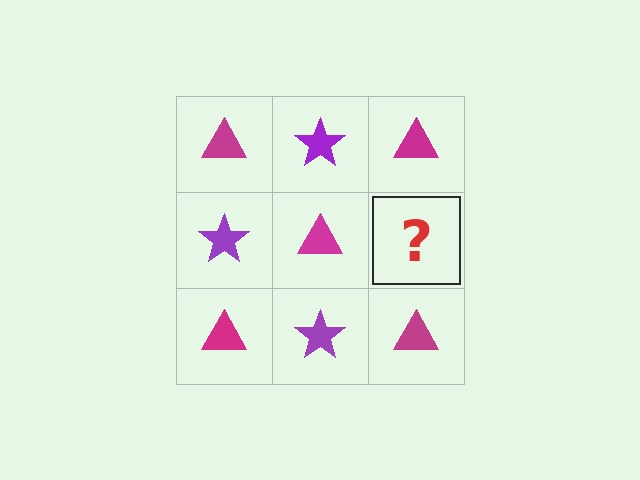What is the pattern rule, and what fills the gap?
The rule is that it alternates magenta triangle and purple star in a checkerboard pattern. The gap should be filled with a purple star.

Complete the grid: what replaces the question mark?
The question mark should be replaced with a purple star.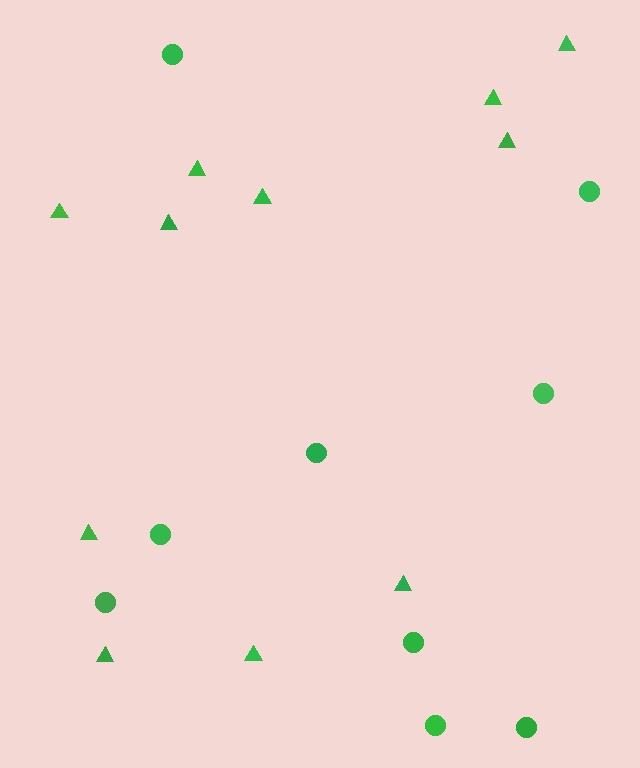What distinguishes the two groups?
There are 2 groups: one group of triangles (11) and one group of circles (9).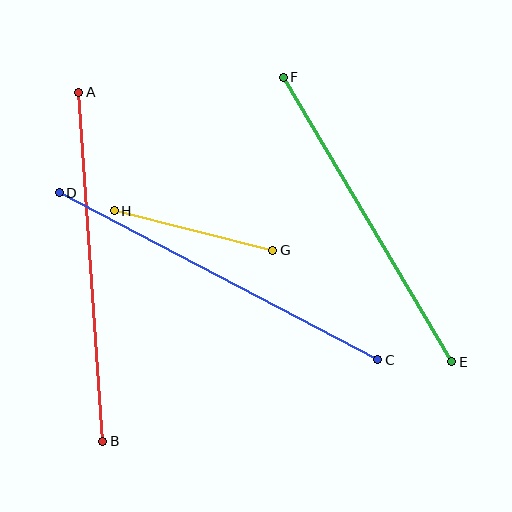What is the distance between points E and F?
The distance is approximately 331 pixels.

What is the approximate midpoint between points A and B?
The midpoint is at approximately (91, 267) pixels.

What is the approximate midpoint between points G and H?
The midpoint is at approximately (194, 230) pixels.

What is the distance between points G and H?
The distance is approximately 163 pixels.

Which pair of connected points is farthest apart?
Points C and D are farthest apart.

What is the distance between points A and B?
The distance is approximately 350 pixels.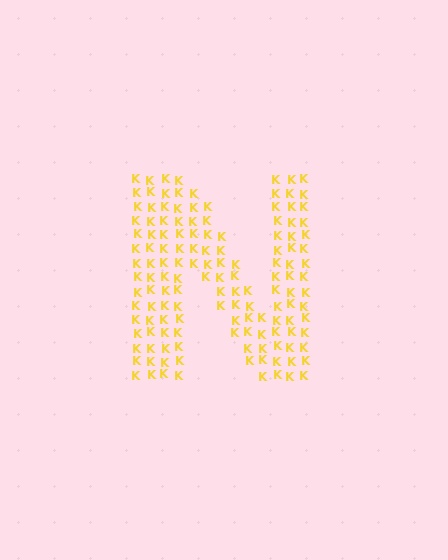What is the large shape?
The large shape is the letter N.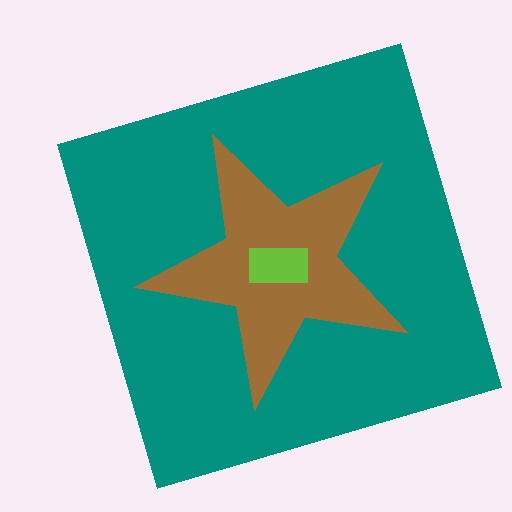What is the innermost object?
The lime rectangle.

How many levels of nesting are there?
3.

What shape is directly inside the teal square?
The brown star.